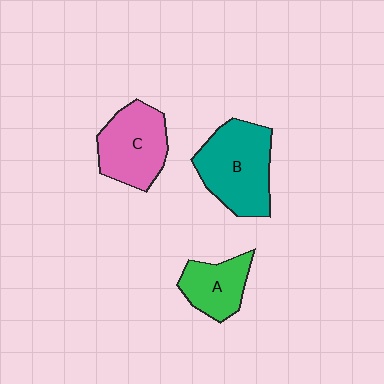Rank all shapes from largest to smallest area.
From largest to smallest: B (teal), C (pink), A (green).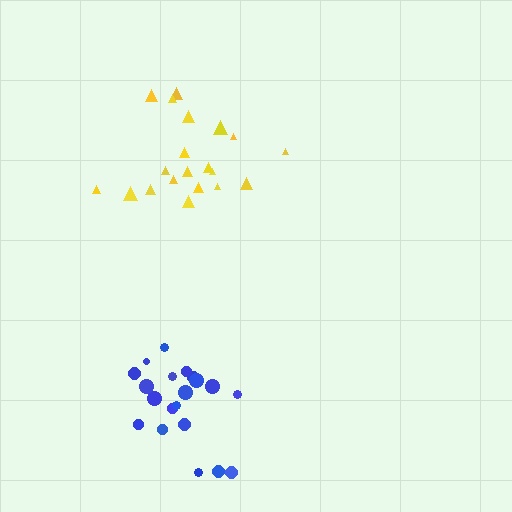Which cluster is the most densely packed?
Yellow.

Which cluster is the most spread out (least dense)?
Blue.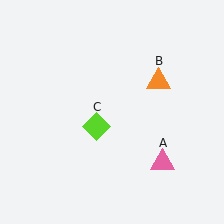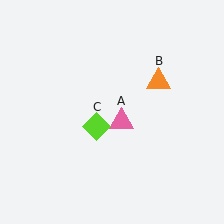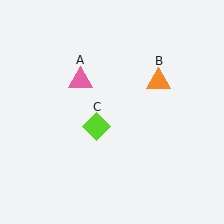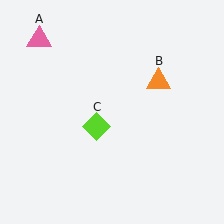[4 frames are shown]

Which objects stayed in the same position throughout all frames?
Orange triangle (object B) and lime diamond (object C) remained stationary.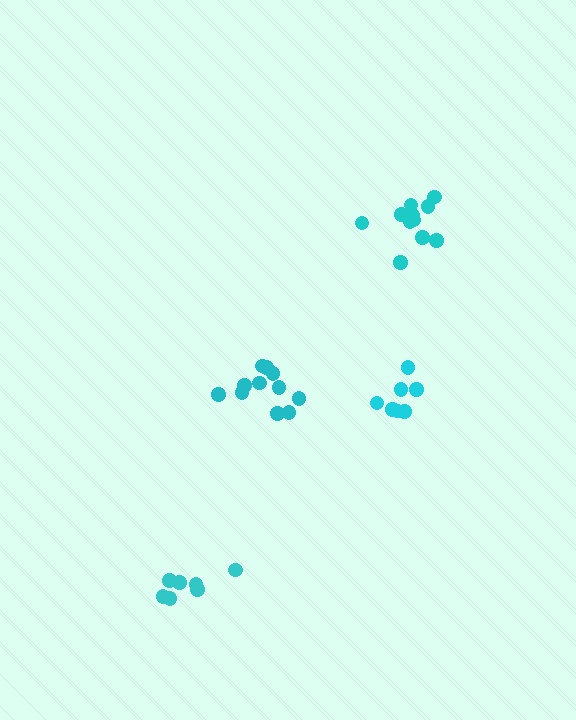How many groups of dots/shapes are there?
There are 4 groups.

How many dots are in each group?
Group 1: 8 dots, Group 2: 11 dots, Group 3: 11 dots, Group 4: 7 dots (37 total).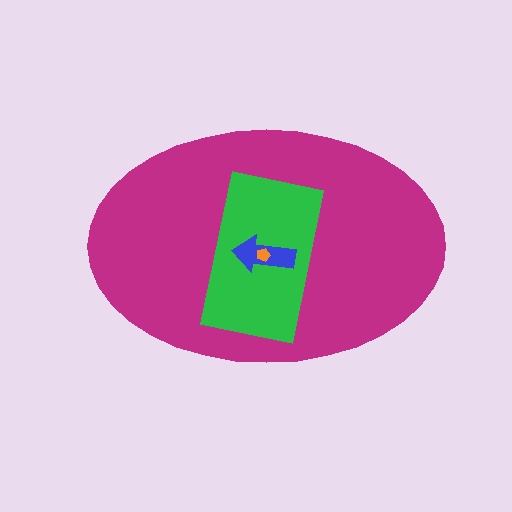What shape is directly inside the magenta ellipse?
The green rectangle.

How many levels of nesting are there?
4.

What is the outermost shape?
The magenta ellipse.